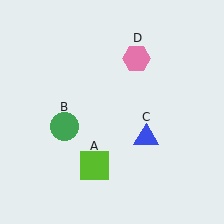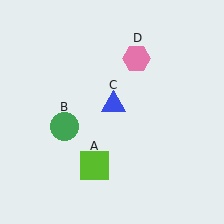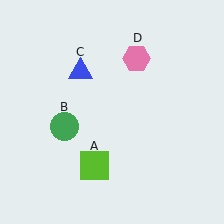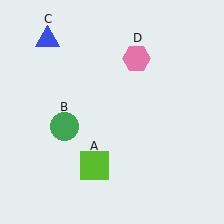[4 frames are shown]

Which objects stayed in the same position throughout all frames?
Lime square (object A) and green circle (object B) and pink hexagon (object D) remained stationary.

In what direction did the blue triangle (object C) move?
The blue triangle (object C) moved up and to the left.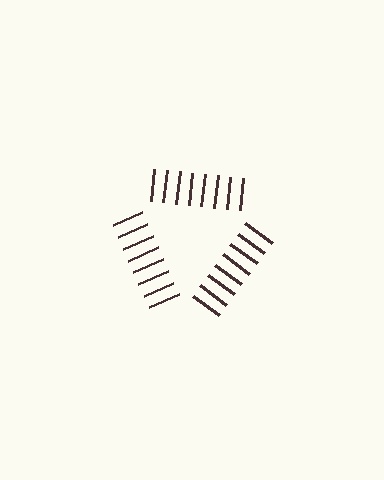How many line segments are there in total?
24 — 8 along each of the 3 edges.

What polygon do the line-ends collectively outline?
An illusory triangle — the line segments terminate on its edges but no continuous stroke is drawn.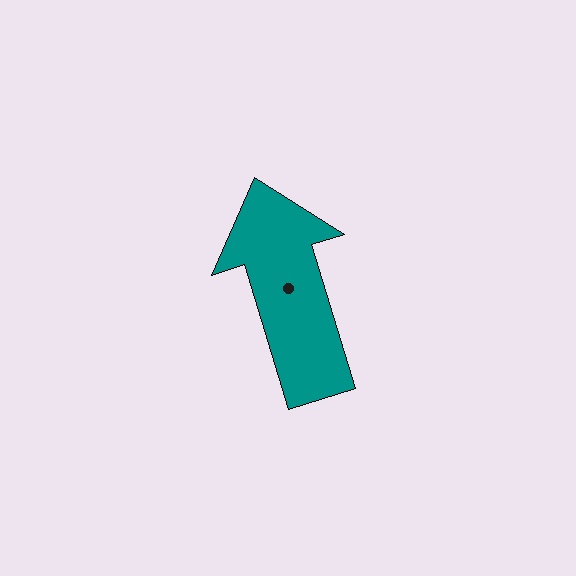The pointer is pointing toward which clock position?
Roughly 11 o'clock.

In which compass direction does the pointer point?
North.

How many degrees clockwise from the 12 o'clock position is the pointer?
Approximately 343 degrees.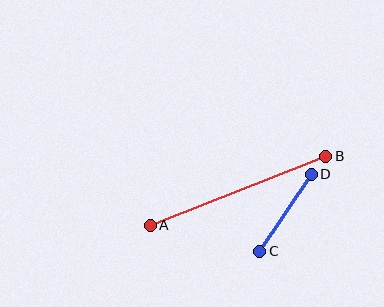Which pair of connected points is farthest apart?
Points A and B are farthest apart.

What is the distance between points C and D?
The distance is approximately 93 pixels.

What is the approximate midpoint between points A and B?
The midpoint is at approximately (238, 191) pixels.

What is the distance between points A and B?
The distance is approximately 189 pixels.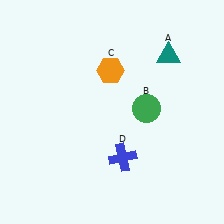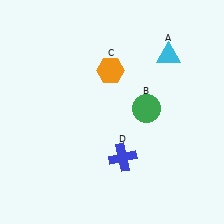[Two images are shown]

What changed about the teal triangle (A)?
In Image 1, A is teal. In Image 2, it changed to cyan.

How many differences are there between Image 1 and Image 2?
There is 1 difference between the two images.